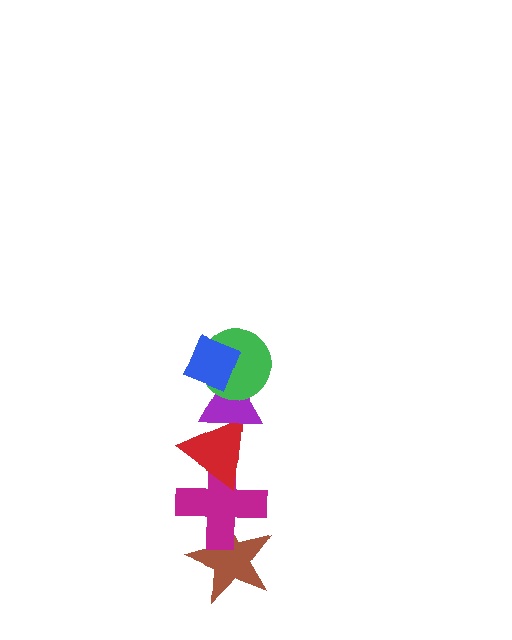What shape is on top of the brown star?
The magenta cross is on top of the brown star.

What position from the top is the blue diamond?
The blue diamond is 1st from the top.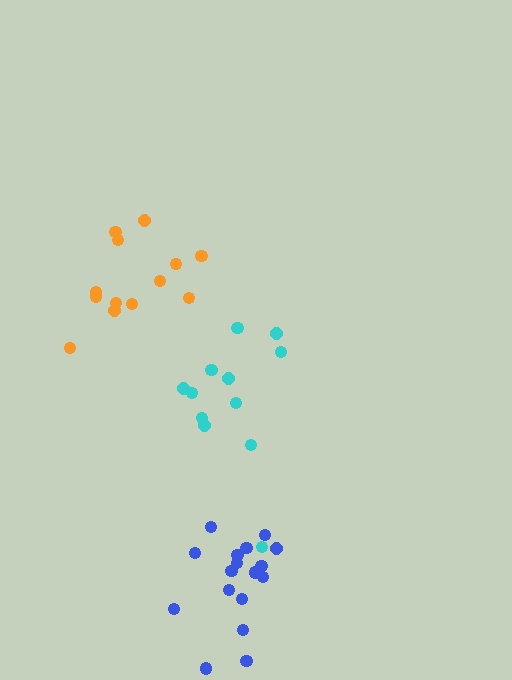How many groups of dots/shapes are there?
There are 3 groups.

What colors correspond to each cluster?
The clusters are colored: cyan, orange, blue.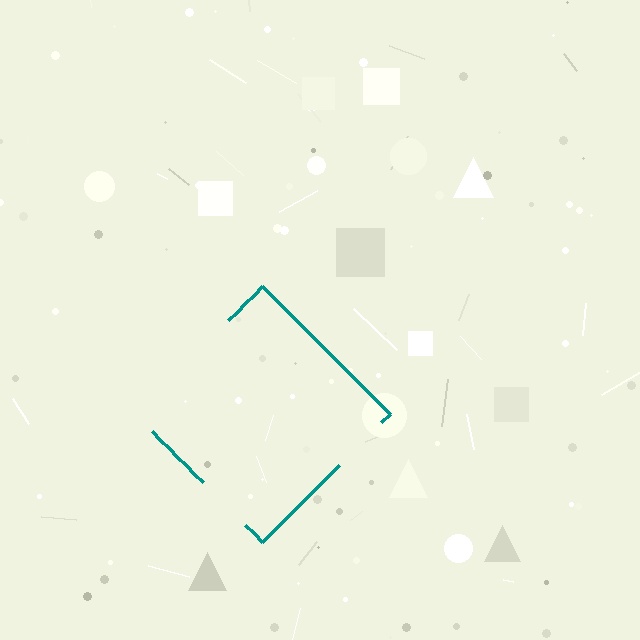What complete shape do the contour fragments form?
The contour fragments form a diamond.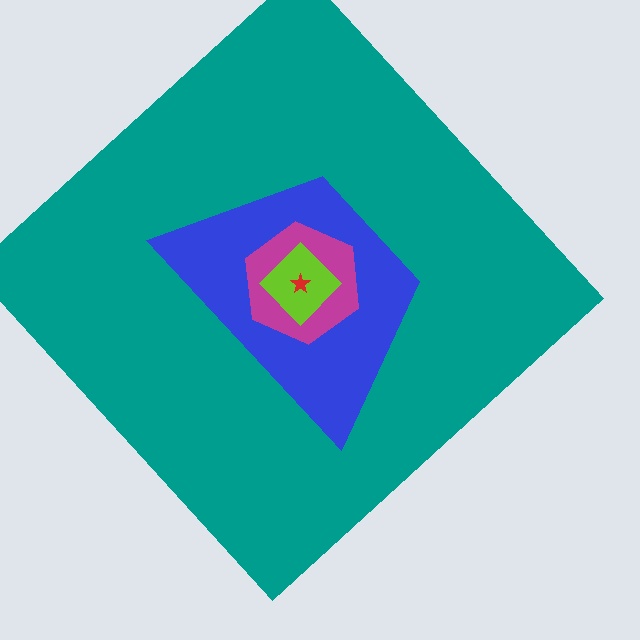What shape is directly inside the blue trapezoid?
The magenta hexagon.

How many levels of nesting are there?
5.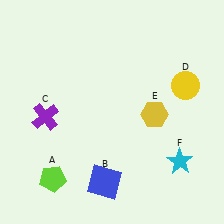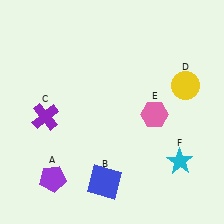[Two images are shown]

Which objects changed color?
A changed from lime to purple. E changed from yellow to pink.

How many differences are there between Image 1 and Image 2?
There are 2 differences between the two images.